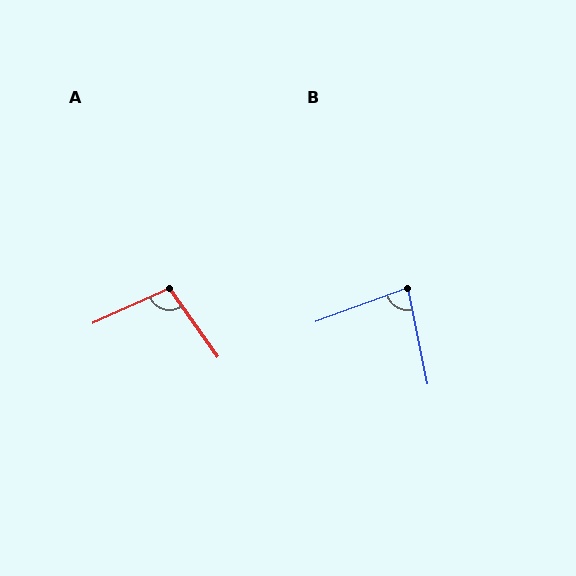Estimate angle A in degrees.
Approximately 101 degrees.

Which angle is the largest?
A, at approximately 101 degrees.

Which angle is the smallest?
B, at approximately 82 degrees.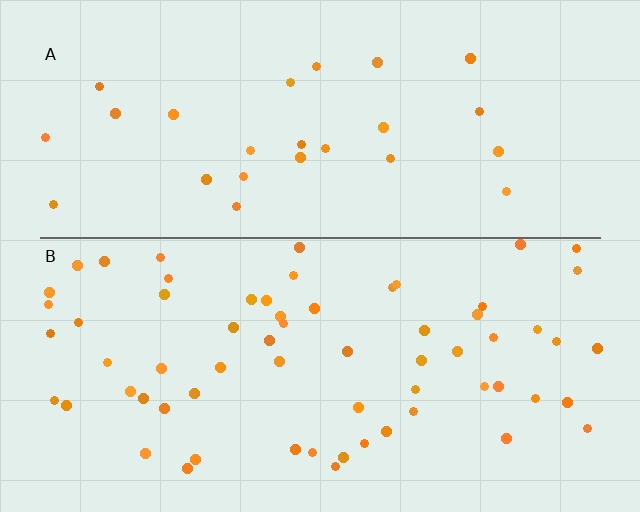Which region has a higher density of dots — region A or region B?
B (the bottom).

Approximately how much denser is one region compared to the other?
Approximately 2.4× — region B over region A.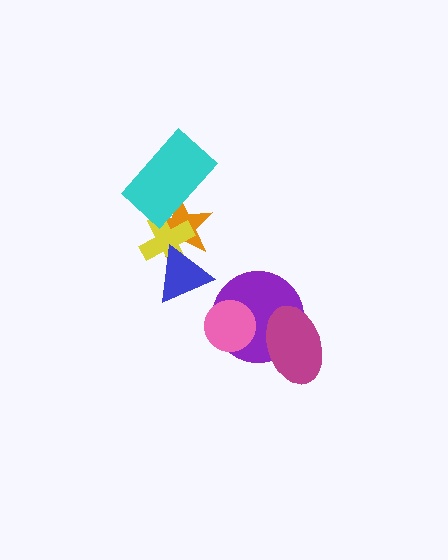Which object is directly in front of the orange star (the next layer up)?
The yellow cross is directly in front of the orange star.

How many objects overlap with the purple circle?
2 objects overlap with the purple circle.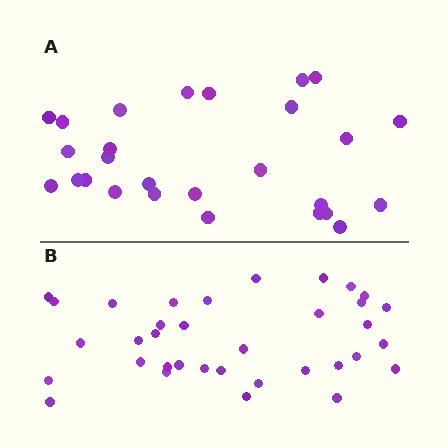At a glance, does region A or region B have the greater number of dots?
Region B (the bottom region) has more dots.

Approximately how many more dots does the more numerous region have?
Region B has roughly 8 or so more dots than region A.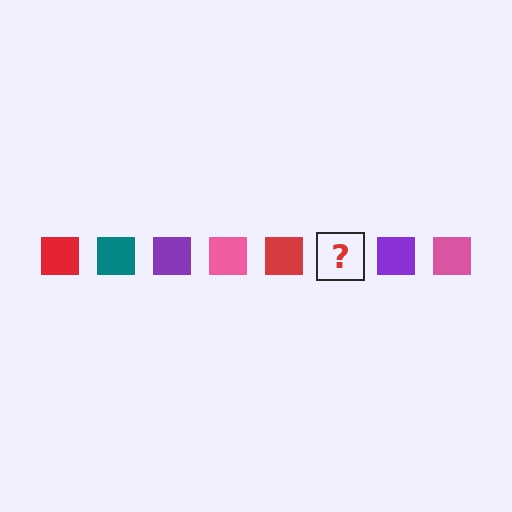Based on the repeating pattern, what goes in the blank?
The blank should be a teal square.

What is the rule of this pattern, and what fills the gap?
The rule is that the pattern cycles through red, teal, purple, pink squares. The gap should be filled with a teal square.